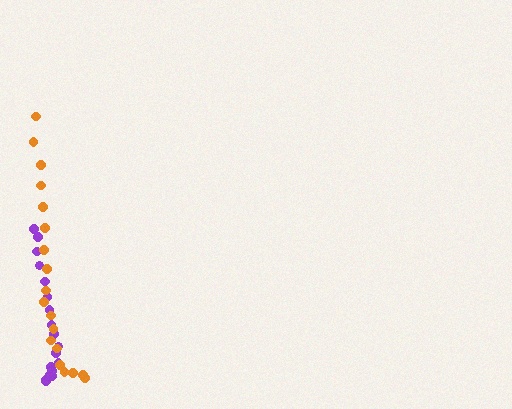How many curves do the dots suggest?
There are 2 distinct paths.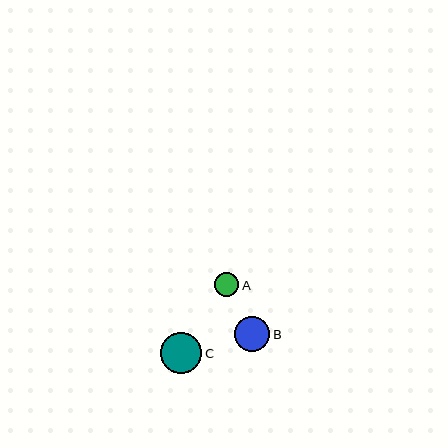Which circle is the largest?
Circle C is the largest with a size of approximately 42 pixels.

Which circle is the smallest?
Circle A is the smallest with a size of approximately 24 pixels.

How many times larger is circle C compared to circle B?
Circle C is approximately 1.2 times the size of circle B.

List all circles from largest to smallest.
From largest to smallest: C, B, A.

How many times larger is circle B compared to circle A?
Circle B is approximately 1.5 times the size of circle A.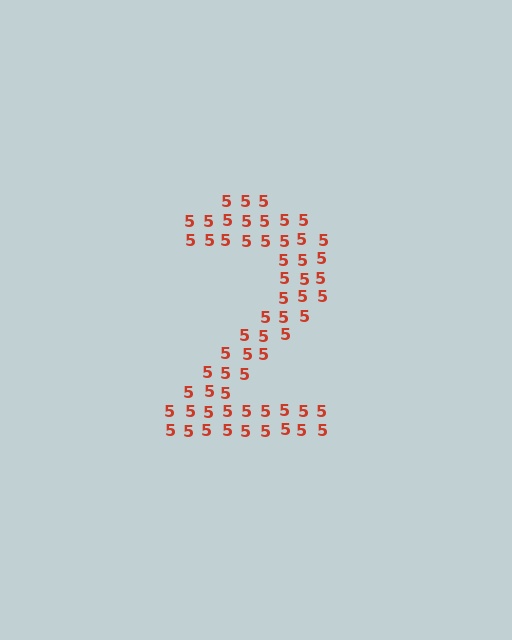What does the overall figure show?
The overall figure shows the digit 2.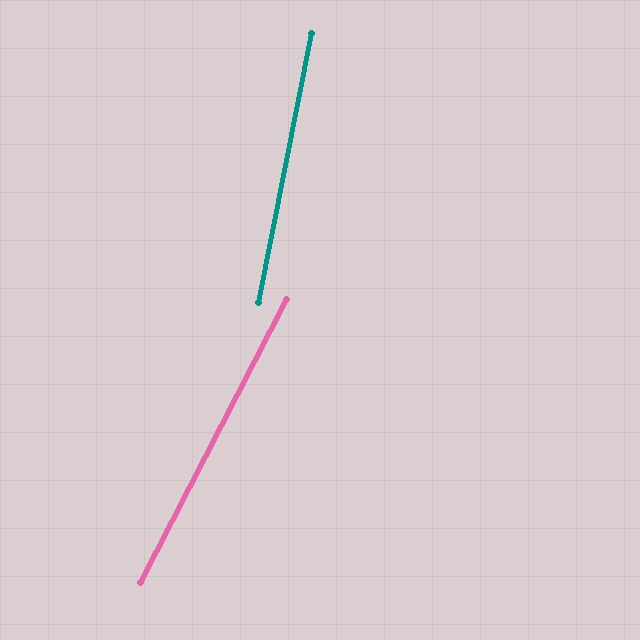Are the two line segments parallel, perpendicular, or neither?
Neither parallel nor perpendicular — they differ by about 16°.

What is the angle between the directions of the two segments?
Approximately 16 degrees.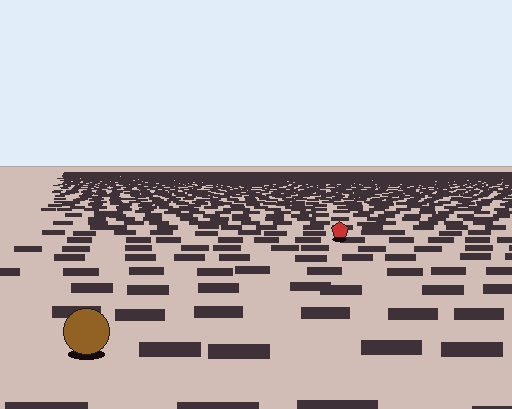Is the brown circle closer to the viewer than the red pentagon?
Yes. The brown circle is closer — you can tell from the texture gradient: the ground texture is coarser near it.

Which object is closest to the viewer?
The brown circle is closest. The texture marks near it are larger and more spread out.